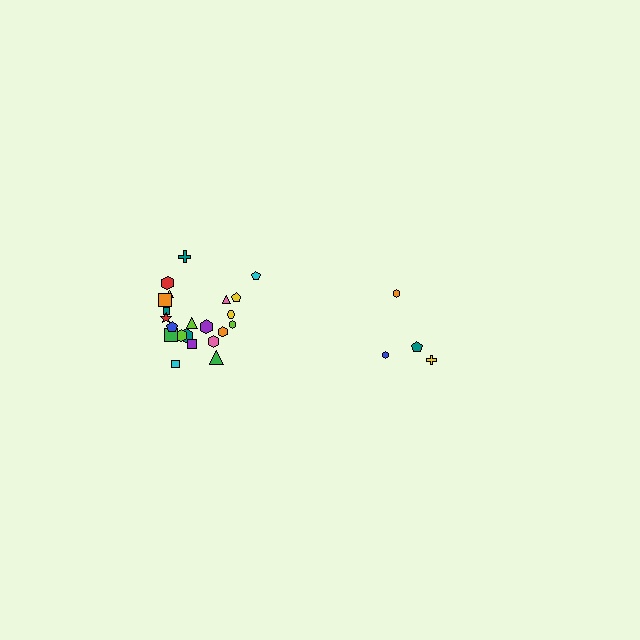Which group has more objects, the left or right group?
The left group.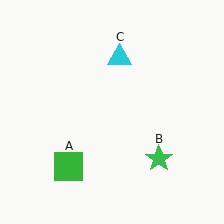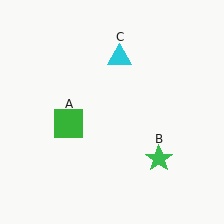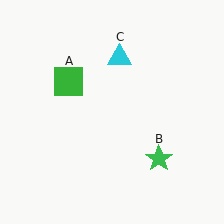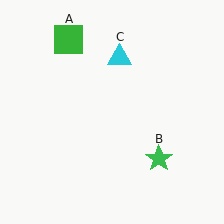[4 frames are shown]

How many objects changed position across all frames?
1 object changed position: green square (object A).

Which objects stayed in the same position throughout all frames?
Green star (object B) and cyan triangle (object C) remained stationary.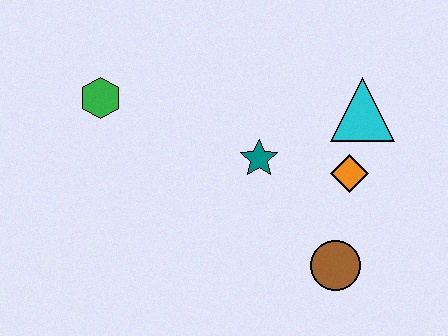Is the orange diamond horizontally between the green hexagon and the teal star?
No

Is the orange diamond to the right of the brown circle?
Yes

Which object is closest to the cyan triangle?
The orange diamond is closest to the cyan triangle.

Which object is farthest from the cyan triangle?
The green hexagon is farthest from the cyan triangle.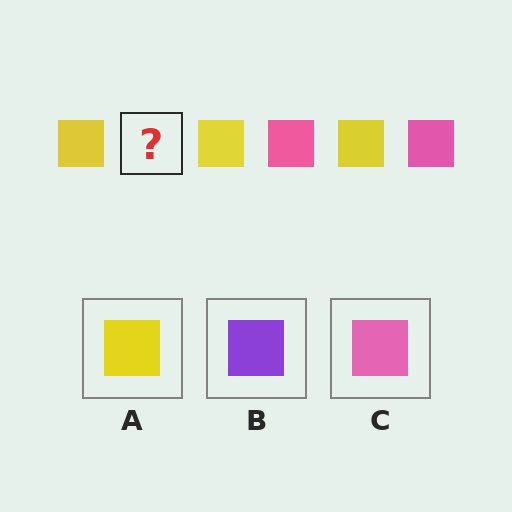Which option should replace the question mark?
Option C.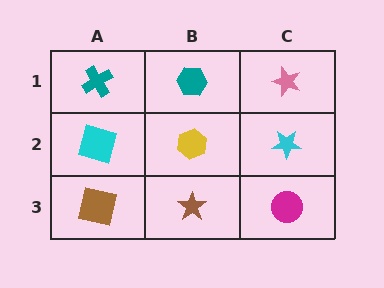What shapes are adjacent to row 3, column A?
A cyan square (row 2, column A), a brown star (row 3, column B).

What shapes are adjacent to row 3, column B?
A yellow hexagon (row 2, column B), a brown square (row 3, column A), a magenta circle (row 3, column C).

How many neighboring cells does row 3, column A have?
2.